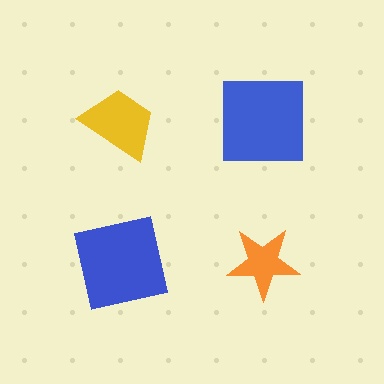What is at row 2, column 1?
A blue square.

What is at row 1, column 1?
A yellow trapezoid.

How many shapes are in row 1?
2 shapes.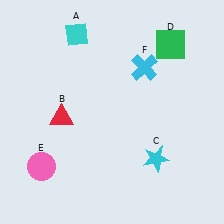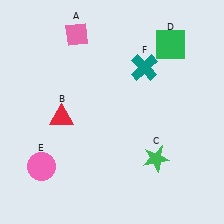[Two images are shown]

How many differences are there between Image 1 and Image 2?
There are 3 differences between the two images.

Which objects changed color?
A changed from cyan to pink. C changed from cyan to green. F changed from cyan to teal.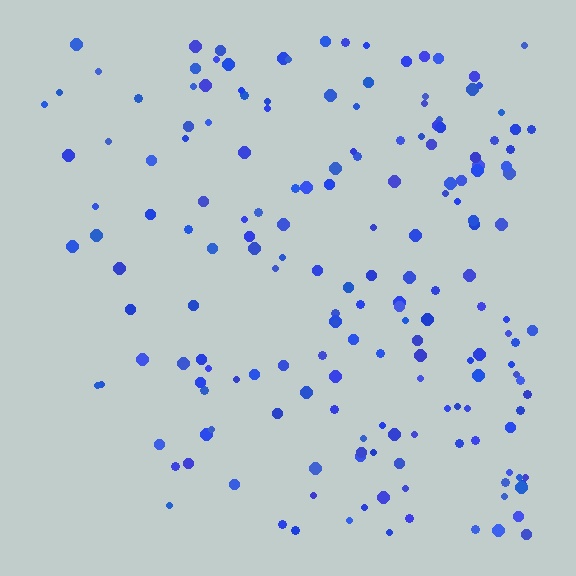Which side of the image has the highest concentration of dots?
The right.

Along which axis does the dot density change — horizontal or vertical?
Horizontal.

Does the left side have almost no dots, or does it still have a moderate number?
Still a moderate number, just noticeably fewer than the right.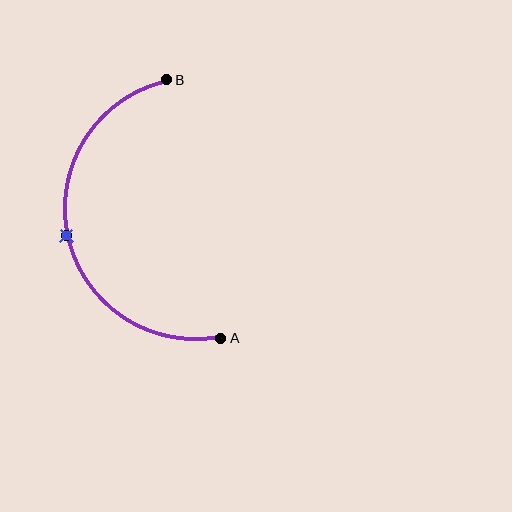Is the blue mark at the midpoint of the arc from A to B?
Yes. The blue mark lies on the arc at equal arc-length from both A and B — it is the arc midpoint.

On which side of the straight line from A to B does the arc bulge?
The arc bulges to the left of the straight line connecting A and B.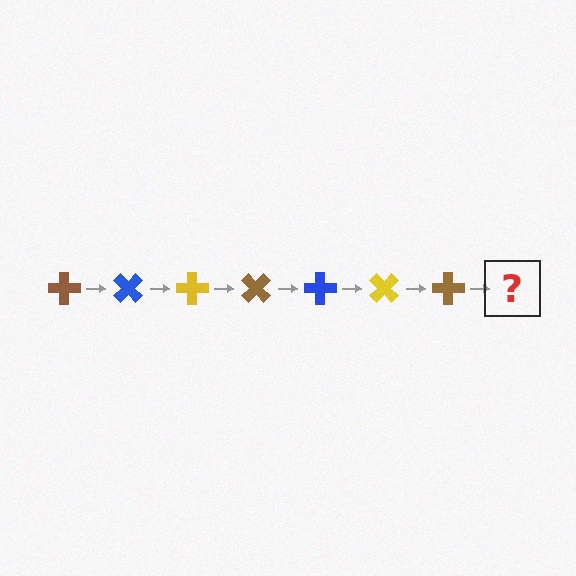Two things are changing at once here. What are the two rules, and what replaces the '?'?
The two rules are that it rotates 45 degrees each step and the color cycles through brown, blue, and yellow. The '?' should be a blue cross, rotated 315 degrees from the start.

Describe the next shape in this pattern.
It should be a blue cross, rotated 315 degrees from the start.